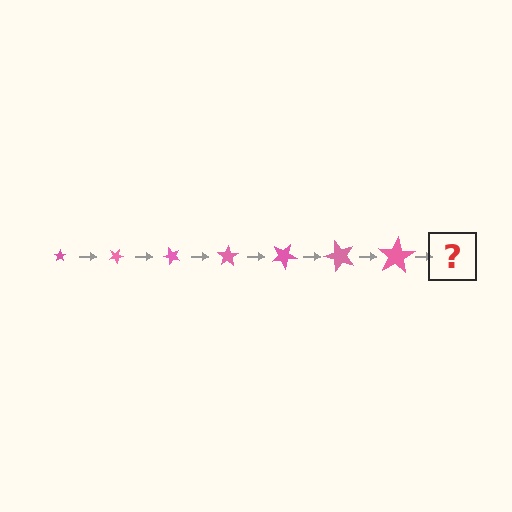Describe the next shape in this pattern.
It should be a star, larger than the previous one and rotated 175 degrees from the start.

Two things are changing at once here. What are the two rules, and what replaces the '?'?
The two rules are that the star grows larger each step and it rotates 25 degrees each step. The '?' should be a star, larger than the previous one and rotated 175 degrees from the start.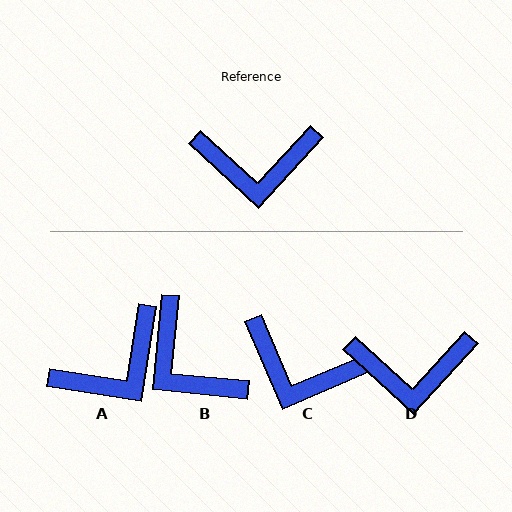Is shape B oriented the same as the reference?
No, it is off by about 53 degrees.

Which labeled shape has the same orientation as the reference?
D.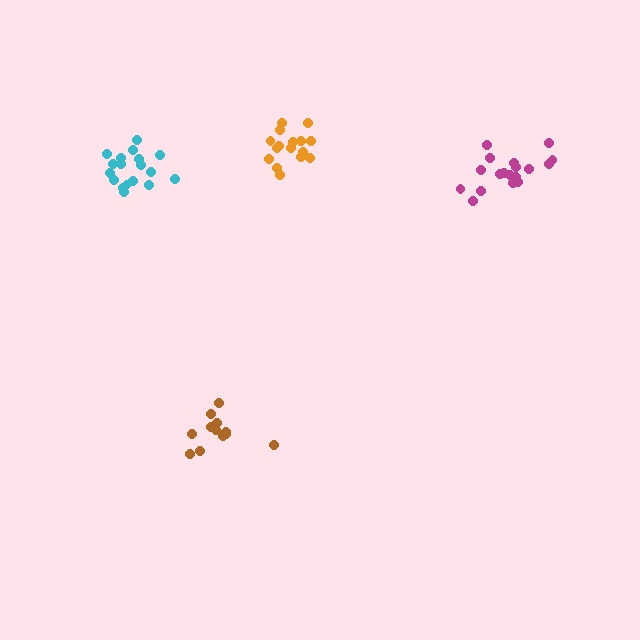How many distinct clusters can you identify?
There are 4 distinct clusters.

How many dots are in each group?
Group 1: 12 dots, Group 2: 18 dots, Group 3: 18 dots, Group 4: 16 dots (64 total).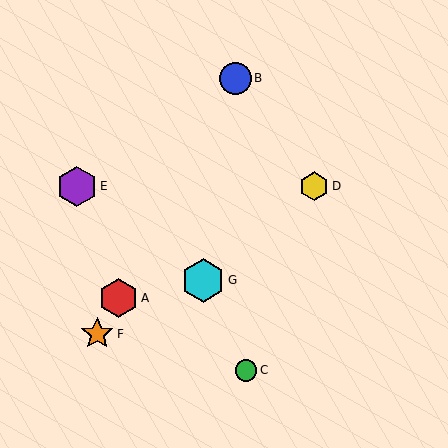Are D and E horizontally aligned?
Yes, both are at y≈186.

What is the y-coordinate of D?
Object D is at y≈186.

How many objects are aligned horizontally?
2 objects (D, E) are aligned horizontally.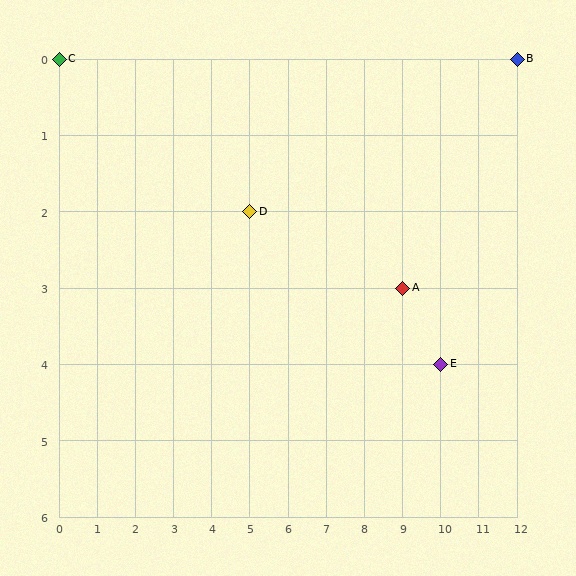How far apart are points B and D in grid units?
Points B and D are 7 columns and 2 rows apart (about 7.3 grid units diagonally).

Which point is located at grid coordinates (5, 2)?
Point D is at (5, 2).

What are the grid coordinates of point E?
Point E is at grid coordinates (10, 4).